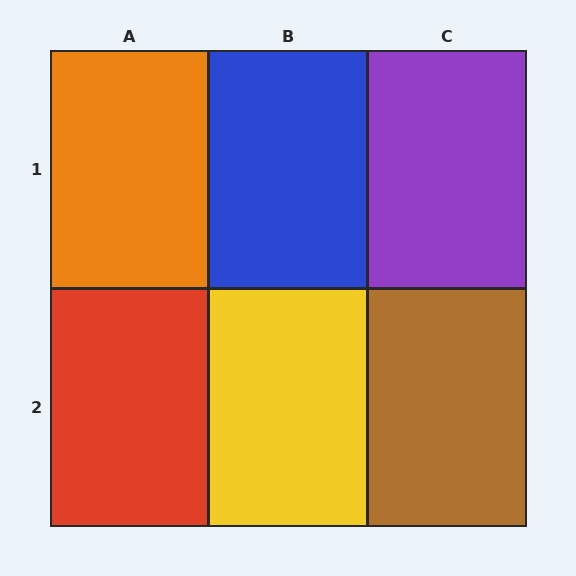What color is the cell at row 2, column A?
Red.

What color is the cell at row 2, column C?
Brown.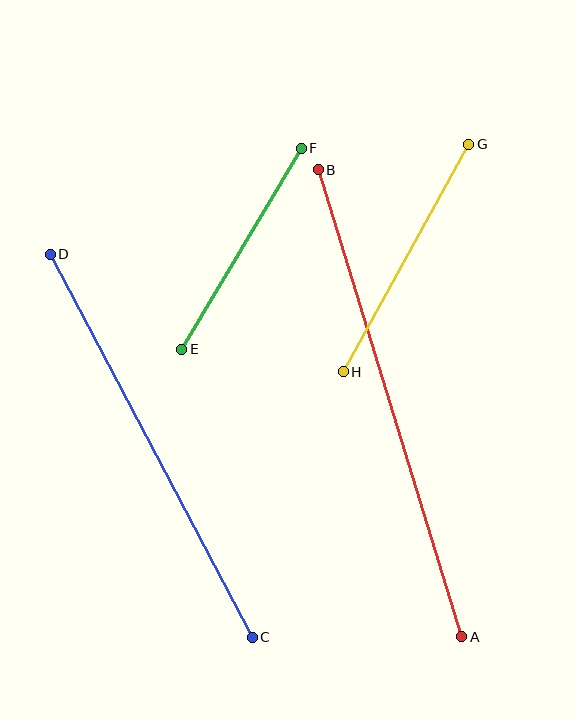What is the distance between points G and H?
The distance is approximately 260 pixels.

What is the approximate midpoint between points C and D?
The midpoint is at approximately (151, 446) pixels.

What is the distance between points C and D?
The distance is approximately 433 pixels.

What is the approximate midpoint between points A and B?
The midpoint is at approximately (390, 403) pixels.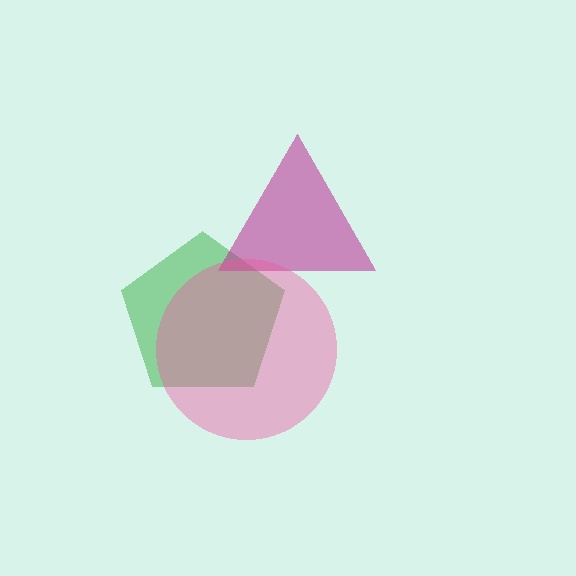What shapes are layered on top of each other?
The layered shapes are: a green pentagon, a magenta triangle, a pink circle.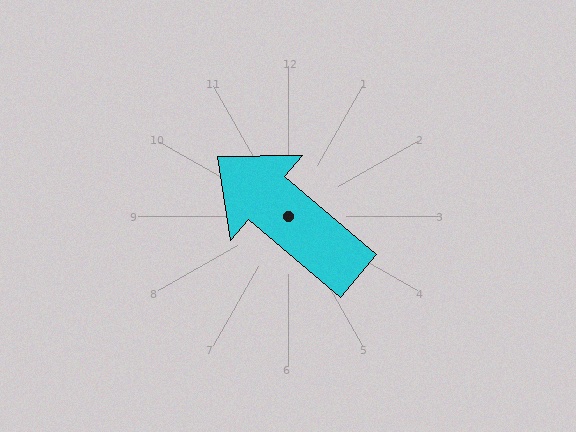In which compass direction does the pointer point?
Northwest.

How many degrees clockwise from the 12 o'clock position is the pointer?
Approximately 310 degrees.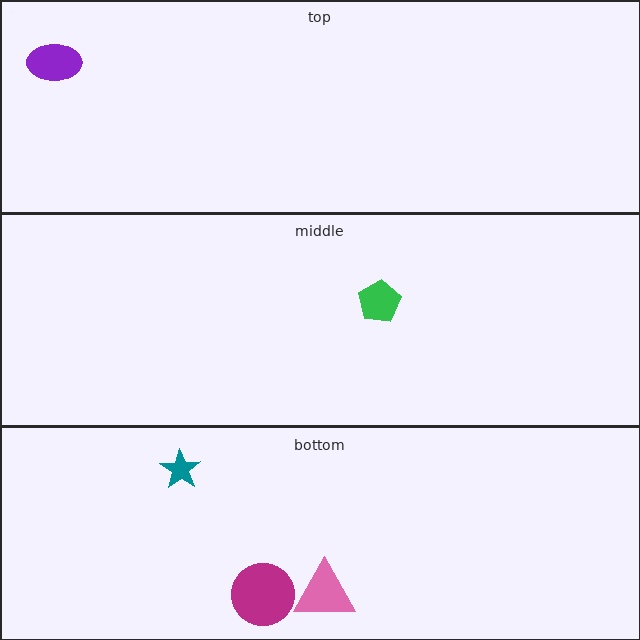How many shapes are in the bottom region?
3.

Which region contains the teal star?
The bottom region.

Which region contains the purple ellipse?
The top region.